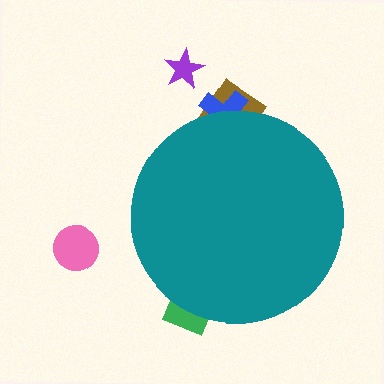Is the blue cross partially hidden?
Yes, the blue cross is partially hidden behind the teal circle.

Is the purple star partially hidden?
No, the purple star is fully visible.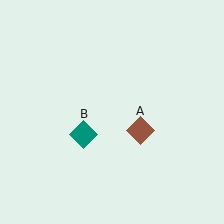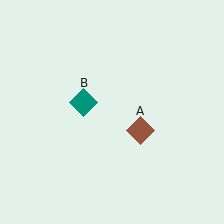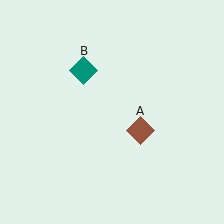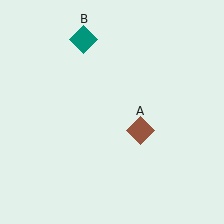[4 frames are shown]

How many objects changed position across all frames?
1 object changed position: teal diamond (object B).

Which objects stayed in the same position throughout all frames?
Brown diamond (object A) remained stationary.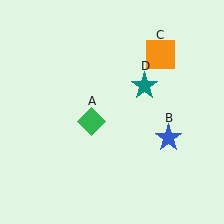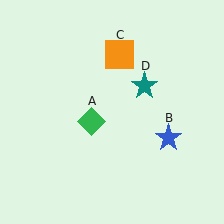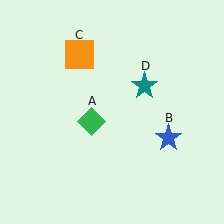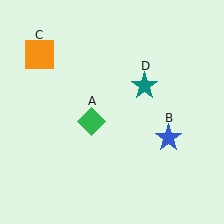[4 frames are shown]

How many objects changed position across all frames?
1 object changed position: orange square (object C).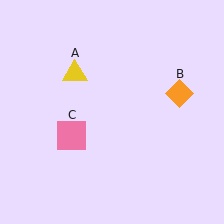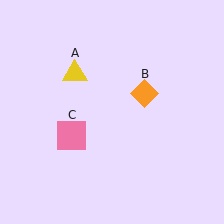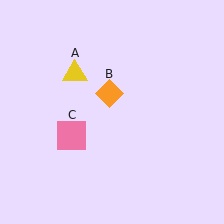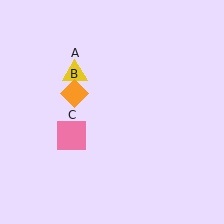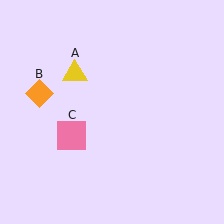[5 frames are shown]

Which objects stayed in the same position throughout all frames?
Yellow triangle (object A) and pink square (object C) remained stationary.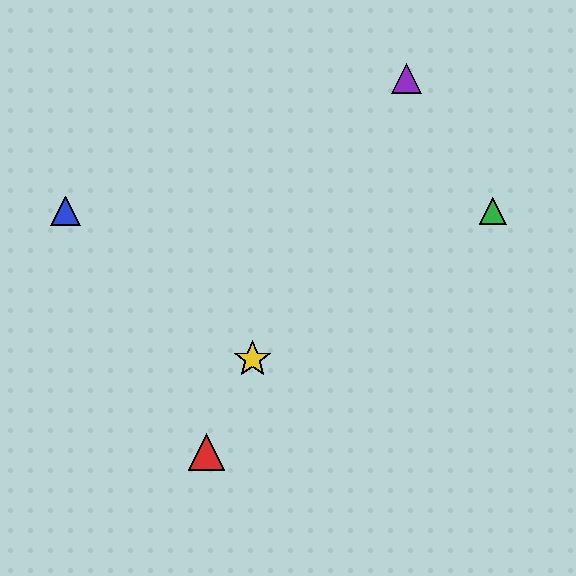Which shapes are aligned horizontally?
The blue triangle, the green triangle are aligned horizontally.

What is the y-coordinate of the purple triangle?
The purple triangle is at y≈79.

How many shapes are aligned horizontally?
2 shapes (the blue triangle, the green triangle) are aligned horizontally.